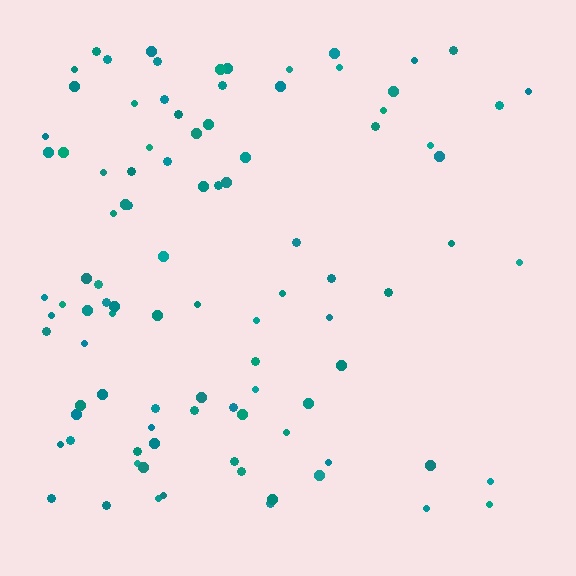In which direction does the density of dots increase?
From right to left, with the left side densest.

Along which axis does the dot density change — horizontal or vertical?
Horizontal.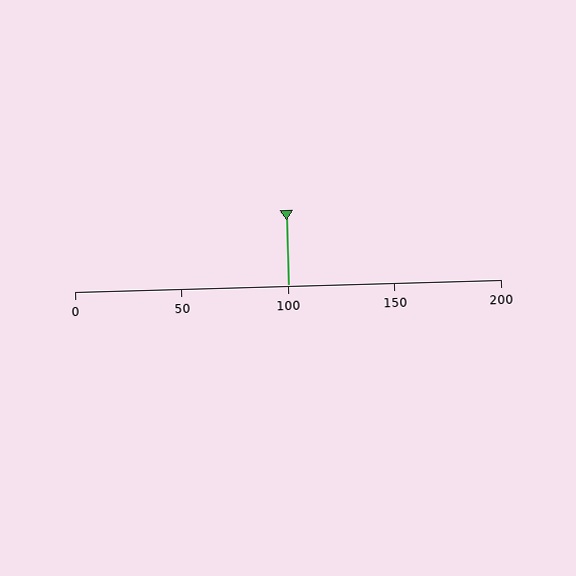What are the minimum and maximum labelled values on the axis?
The axis runs from 0 to 200.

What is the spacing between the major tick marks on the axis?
The major ticks are spaced 50 apart.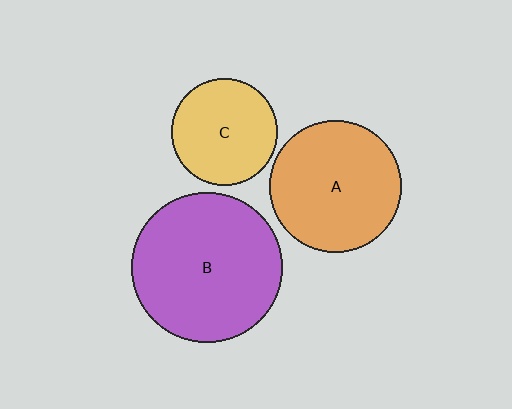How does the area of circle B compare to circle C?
Approximately 2.0 times.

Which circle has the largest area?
Circle B (purple).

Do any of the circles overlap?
No, none of the circles overlap.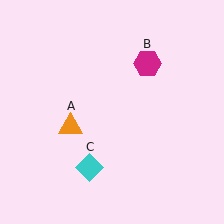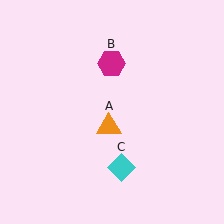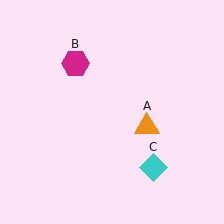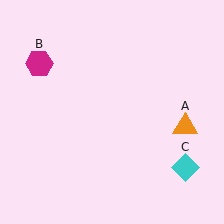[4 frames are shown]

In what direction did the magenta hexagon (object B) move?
The magenta hexagon (object B) moved left.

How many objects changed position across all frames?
3 objects changed position: orange triangle (object A), magenta hexagon (object B), cyan diamond (object C).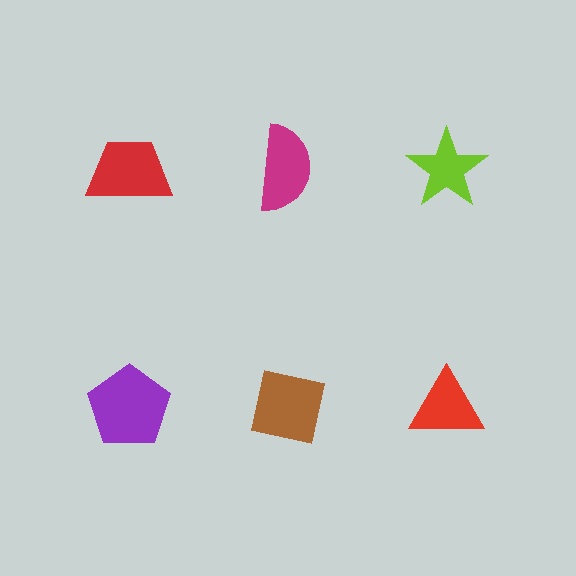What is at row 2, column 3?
A red triangle.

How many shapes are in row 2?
3 shapes.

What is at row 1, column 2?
A magenta semicircle.